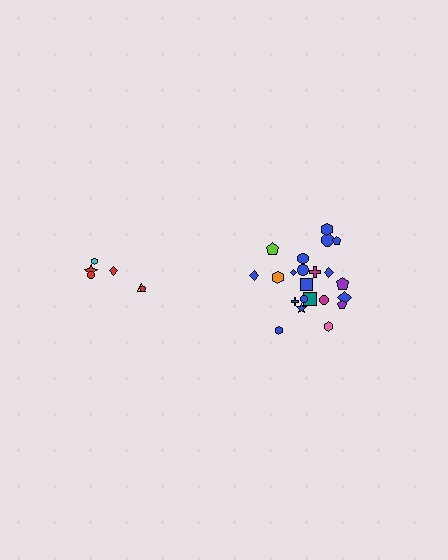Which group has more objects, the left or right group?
The right group.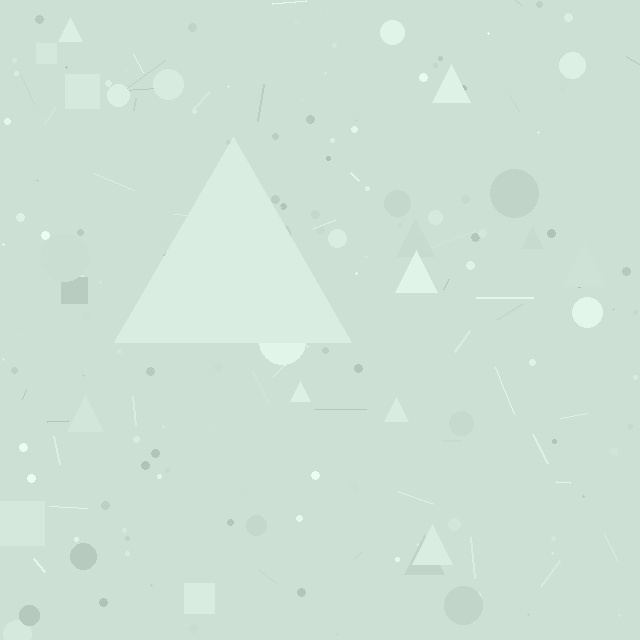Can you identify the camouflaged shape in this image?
The camouflaged shape is a triangle.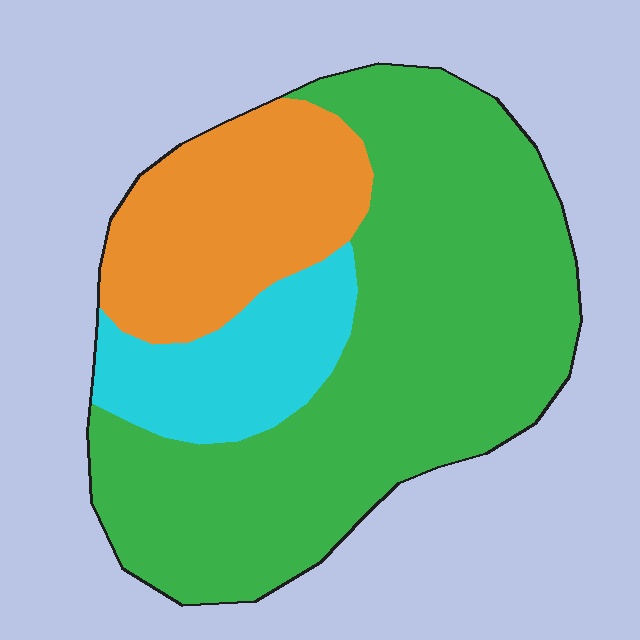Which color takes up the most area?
Green, at roughly 60%.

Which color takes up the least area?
Cyan, at roughly 15%.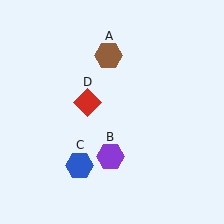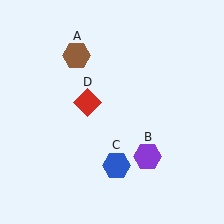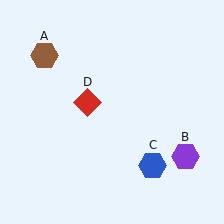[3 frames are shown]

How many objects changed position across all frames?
3 objects changed position: brown hexagon (object A), purple hexagon (object B), blue hexagon (object C).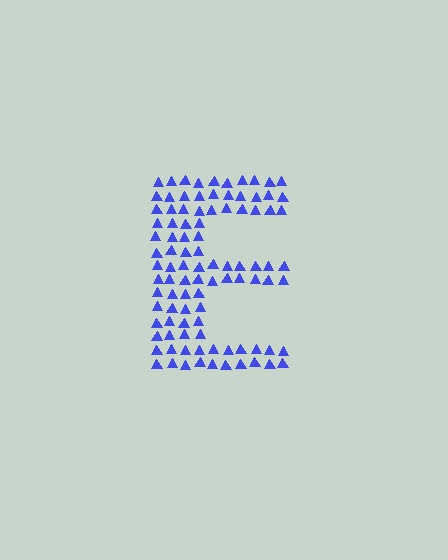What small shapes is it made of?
It is made of small triangles.